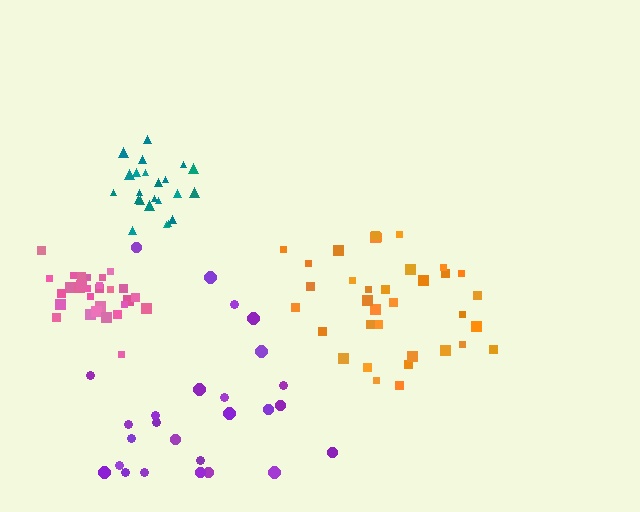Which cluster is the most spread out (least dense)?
Purple.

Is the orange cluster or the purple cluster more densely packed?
Orange.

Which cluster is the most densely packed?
Pink.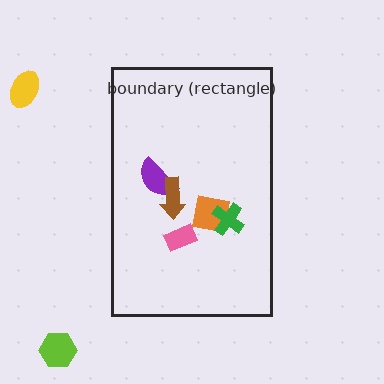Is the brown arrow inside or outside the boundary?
Inside.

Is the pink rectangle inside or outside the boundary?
Inside.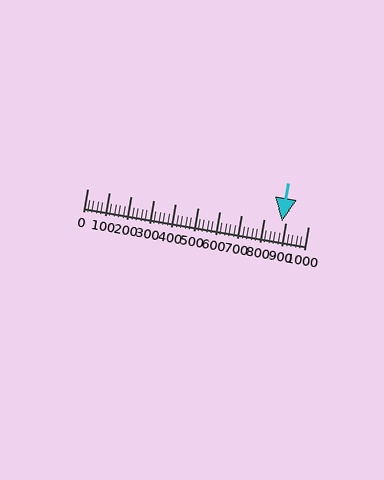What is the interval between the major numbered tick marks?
The major tick marks are spaced 100 units apart.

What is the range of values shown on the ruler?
The ruler shows values from 0 to 1000.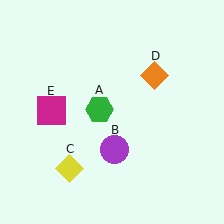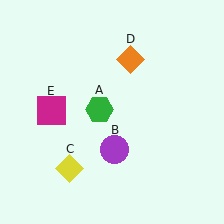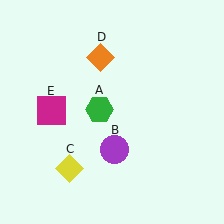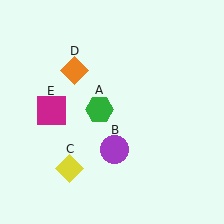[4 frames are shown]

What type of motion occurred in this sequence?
The orange diamond (object D) rotated counterclockwise around the center of the scene.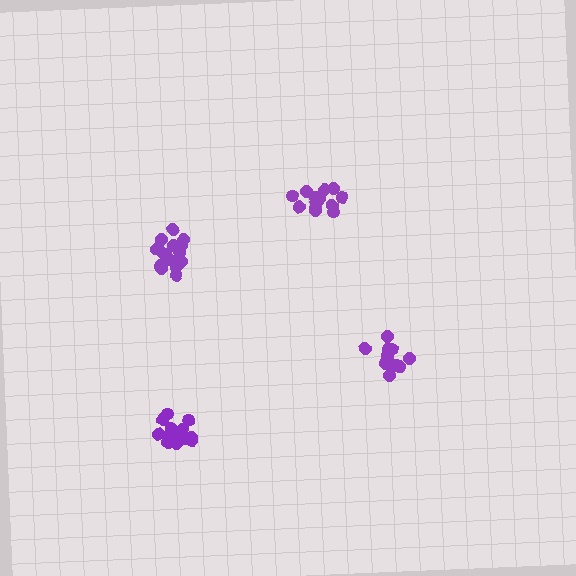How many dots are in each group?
Group 1: 15 dots, Group 2: 17 dots, Group 3: 13 dots, Group 4: 13 dots (58 total).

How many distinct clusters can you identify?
There are 4 distinct clusters.